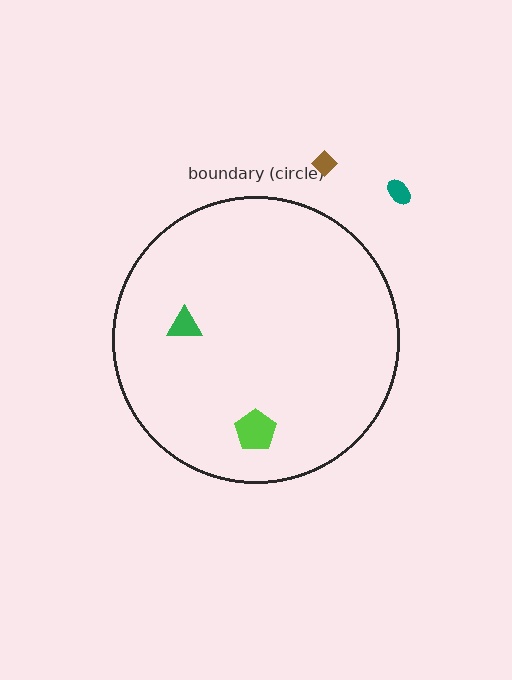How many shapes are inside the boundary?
2 inside, 2 outside.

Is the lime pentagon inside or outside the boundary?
Inside.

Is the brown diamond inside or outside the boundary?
Outside.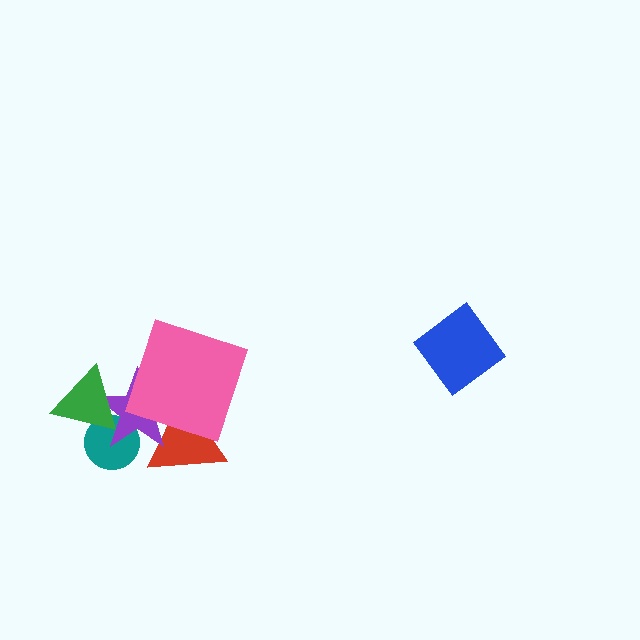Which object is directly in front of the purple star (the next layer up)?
The pink square is directly in front of the purple star.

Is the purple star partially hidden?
Yes, it is partially covered by another shape.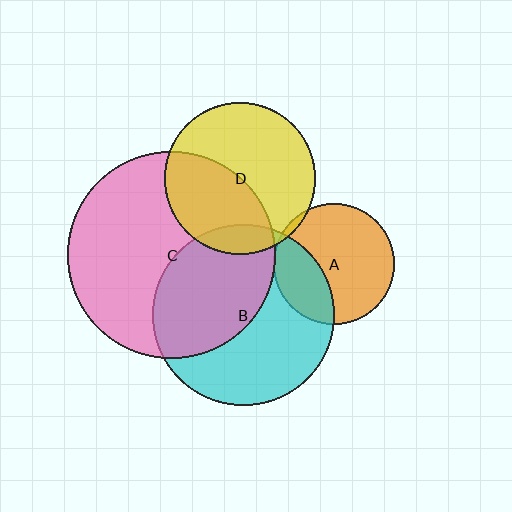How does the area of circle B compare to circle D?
Approximately 1.4 times.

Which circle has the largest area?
Circle C (pink).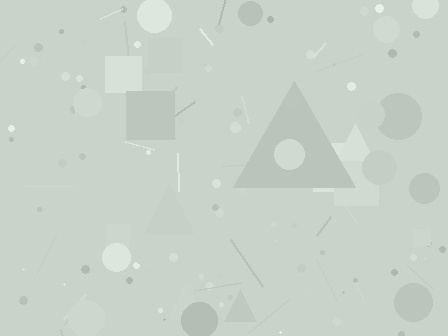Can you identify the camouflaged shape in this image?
The camouflaged shape is a triangle.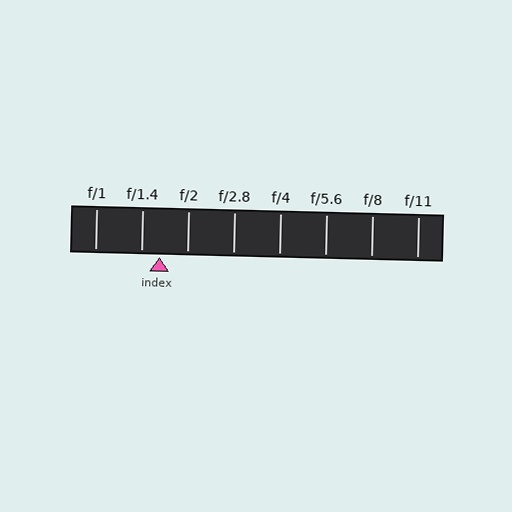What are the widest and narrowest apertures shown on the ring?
The widest aperture shown is f/1 and the narrowest is f/11.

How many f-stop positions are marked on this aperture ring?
There are 8 f-stop positions marked.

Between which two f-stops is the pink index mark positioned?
The index mark is between f/1.4 and f/2.